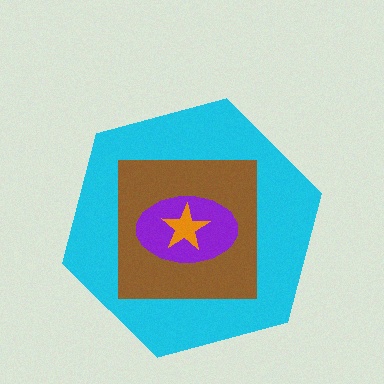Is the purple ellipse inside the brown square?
Yes.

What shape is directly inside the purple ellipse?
The orange star.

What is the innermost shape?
The orange star.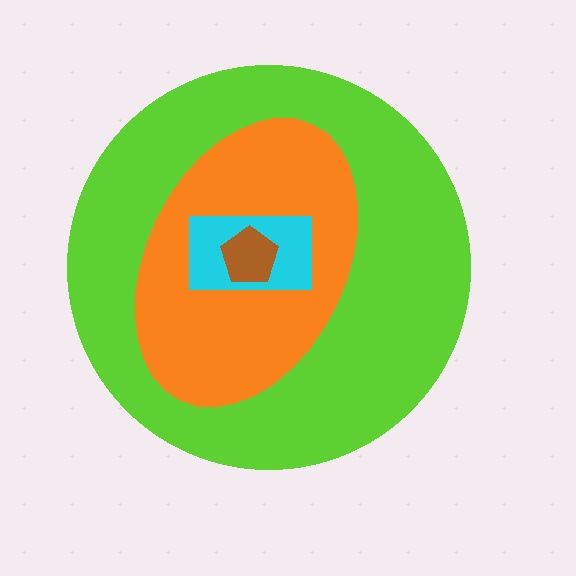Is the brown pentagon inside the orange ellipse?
Yes.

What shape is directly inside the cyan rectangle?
The brown pentagon.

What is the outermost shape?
The lime circle.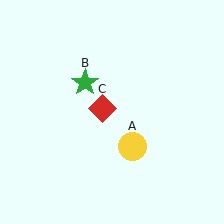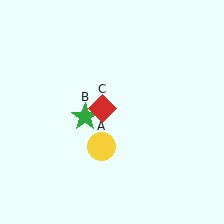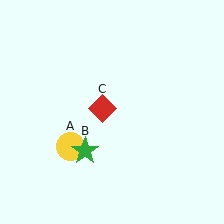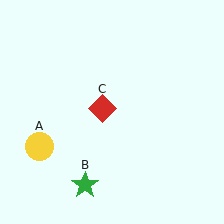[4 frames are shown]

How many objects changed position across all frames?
2 objects changed position: yellow circle (object A), green star (object B).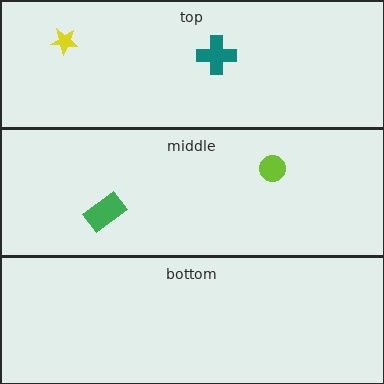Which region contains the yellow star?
The top region.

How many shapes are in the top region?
2.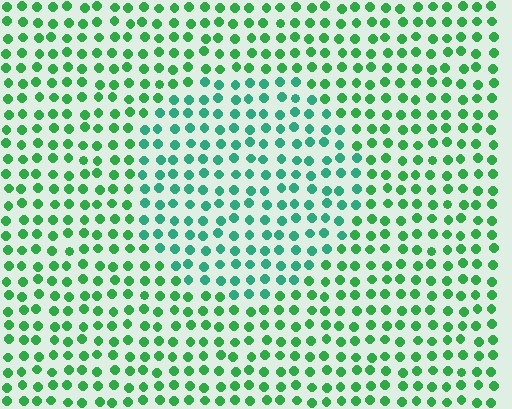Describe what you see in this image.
The image is filled with small green elements in a uniform arrangement. A circle-shaped region is visible where the elements are tinted to a slightly different hue, forming a subtle color boundary.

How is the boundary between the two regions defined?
The boundary is defined purely by a slight shift in hue (about 29 degrees). Spacing, size, and orientation are identical on both sides.